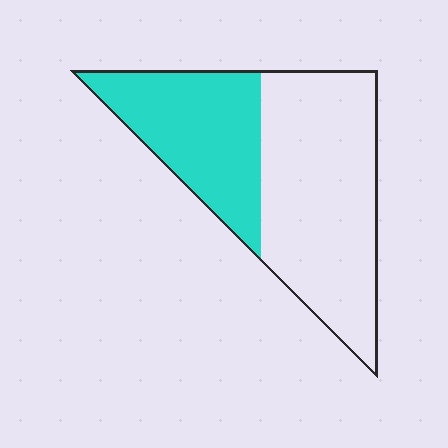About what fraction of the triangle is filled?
About three eighths (3/8).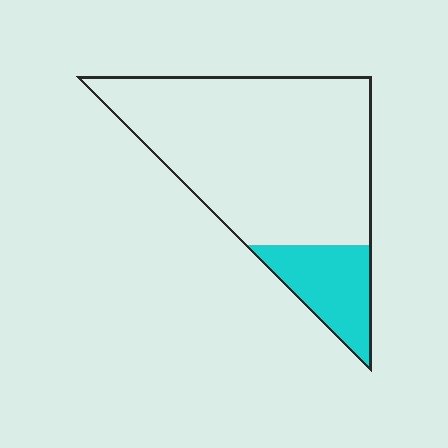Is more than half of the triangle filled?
No.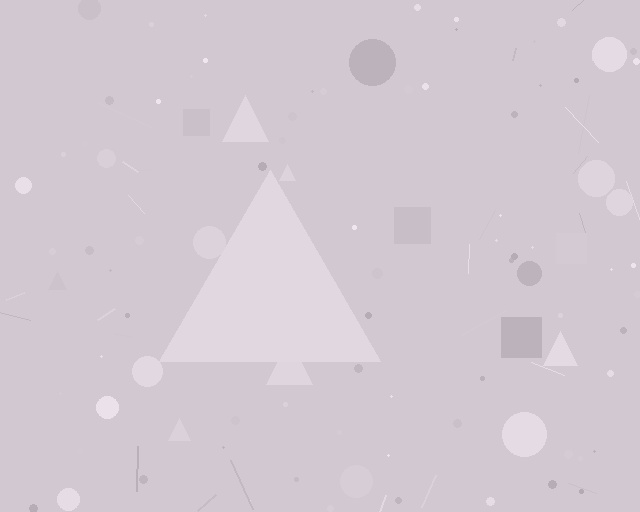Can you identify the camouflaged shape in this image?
The camouflaged shape is a triangle.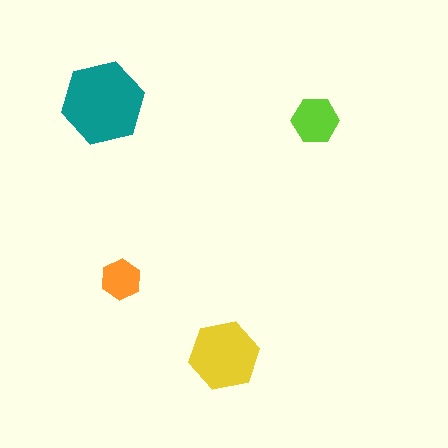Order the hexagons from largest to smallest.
the teal one, the yellow one, the lime one, the orange one.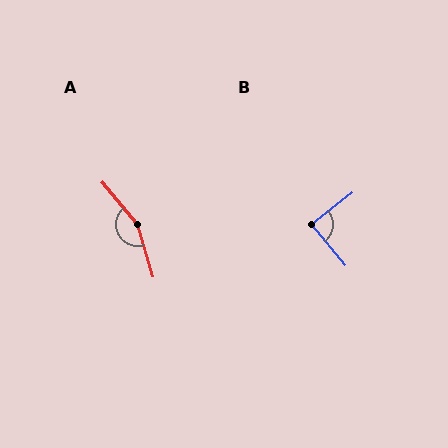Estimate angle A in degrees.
Approximately 156 degrees.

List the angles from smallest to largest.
B (89°), A (156°).